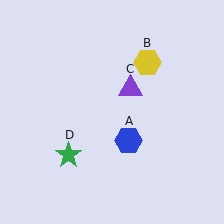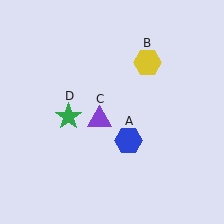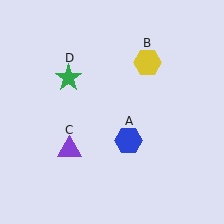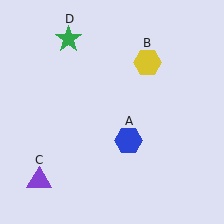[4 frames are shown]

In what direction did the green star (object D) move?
The green star (object D) moved up.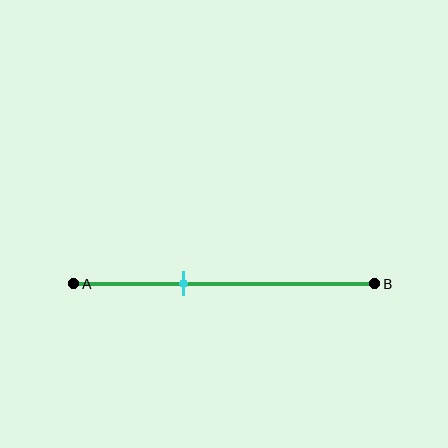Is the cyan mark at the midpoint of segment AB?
No, the mark is at about 35% from A, not at the 50% midpoint.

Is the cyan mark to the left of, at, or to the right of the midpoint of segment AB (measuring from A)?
The cyan mark is to the left of the midpoint of segment AB.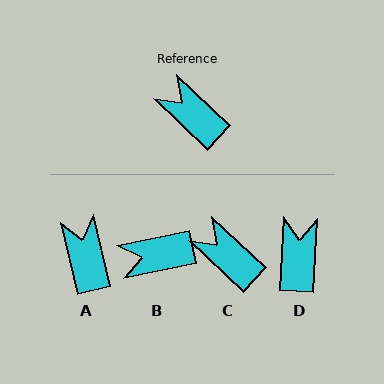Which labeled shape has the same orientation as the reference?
C.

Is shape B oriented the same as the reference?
No, it is off by about 54 degrees.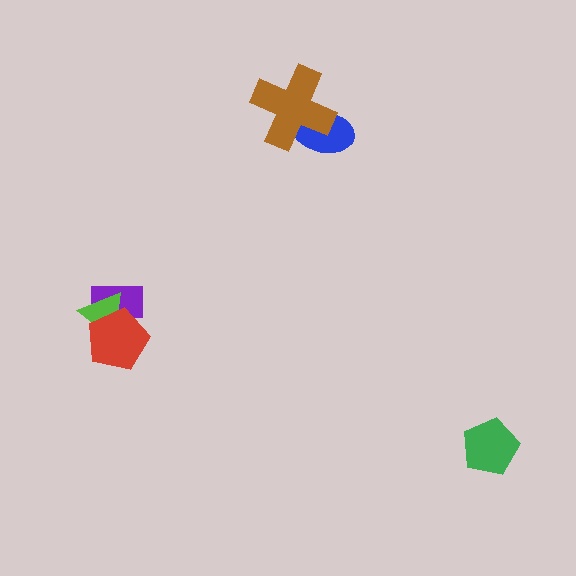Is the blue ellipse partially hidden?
Yes, it is partially covered by another shape.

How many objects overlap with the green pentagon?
0 objects overlap with the green pentagon.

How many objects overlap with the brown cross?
1 object overlaps with the brown cross.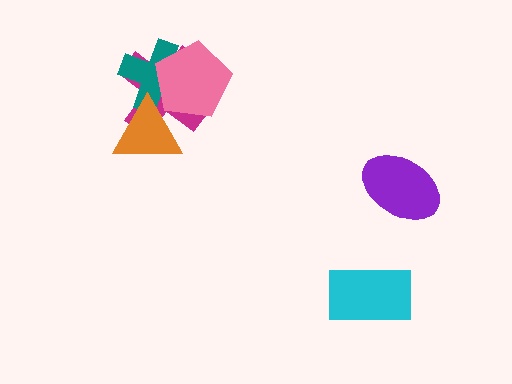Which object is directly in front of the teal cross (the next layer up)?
The pink pentagon is directly in front of the teal cross.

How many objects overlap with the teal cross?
3 objects overlap with the teal cross.